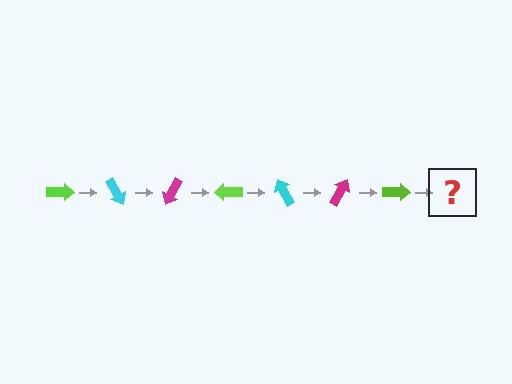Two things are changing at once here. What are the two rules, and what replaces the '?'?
The two rules are that it rotates 60 degrees each step and the color cycles through lime, cyan, and magenta. The '?' should be a cyan arrow, rotated 420 degrees from the start.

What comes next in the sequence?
The next element should be a cyan arrow, rotated 420 degrees from the start.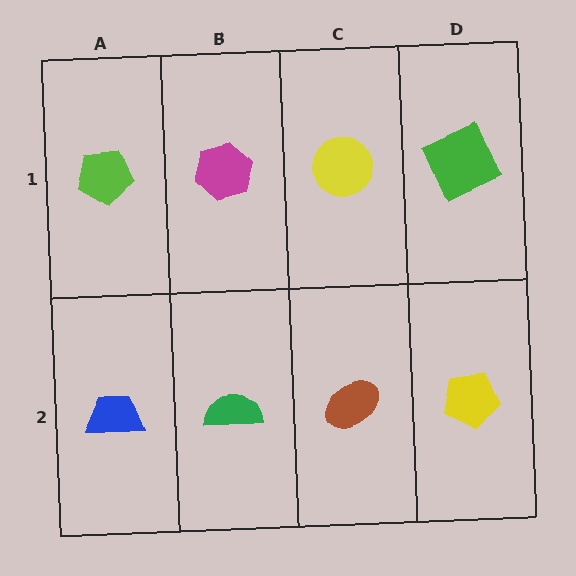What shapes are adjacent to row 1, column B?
A green semicircle (row 2, column B), a lime pentagon (row 1, column A), a yellow circle (row 1, column C).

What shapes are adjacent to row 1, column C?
A brown ellipse (row 2, column C), a magenta hexagon (row 1, column B), a green square (row 1, column D).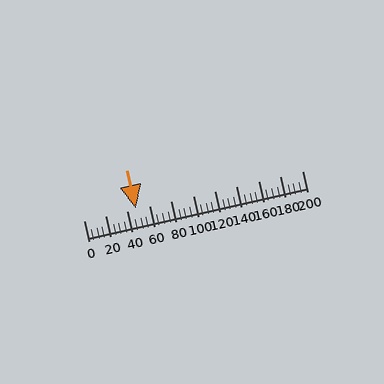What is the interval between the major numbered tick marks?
The major tick marks are spaced 20 units apart.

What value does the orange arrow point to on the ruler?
The orange arrow points to approximately 48.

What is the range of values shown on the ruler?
The ruler shows values from 0 to 200.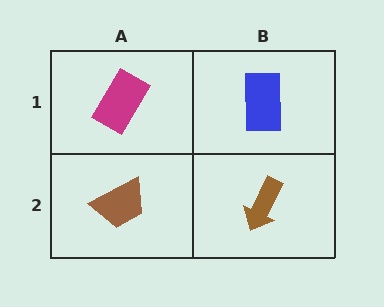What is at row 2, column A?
A brown trapezoid.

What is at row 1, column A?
A magenta rectangle.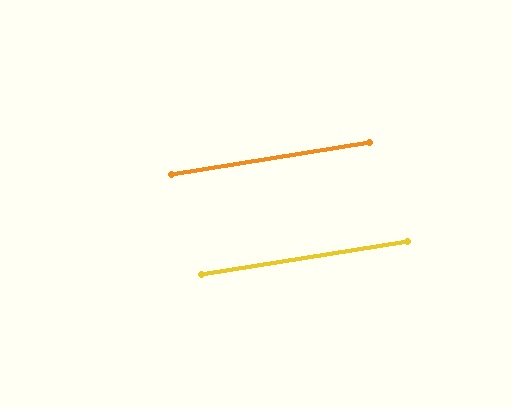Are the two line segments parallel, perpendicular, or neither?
Parallel — their directions differ by only 0.2°.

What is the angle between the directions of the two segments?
Approximately 0 degrees.